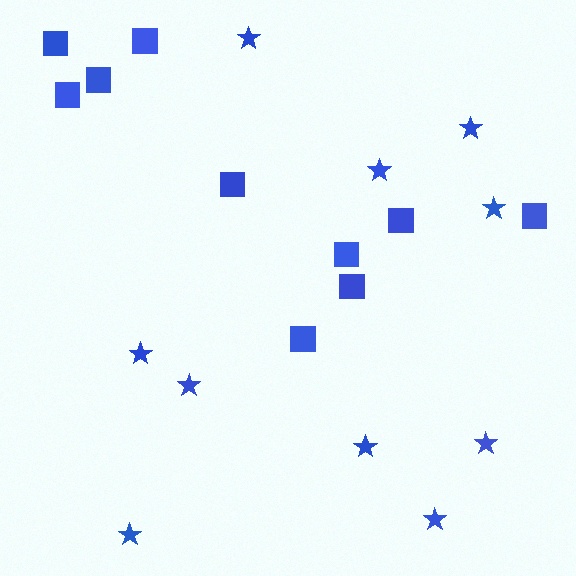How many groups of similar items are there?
There are 2 groups: one group of stars (10) and one group of squares (10).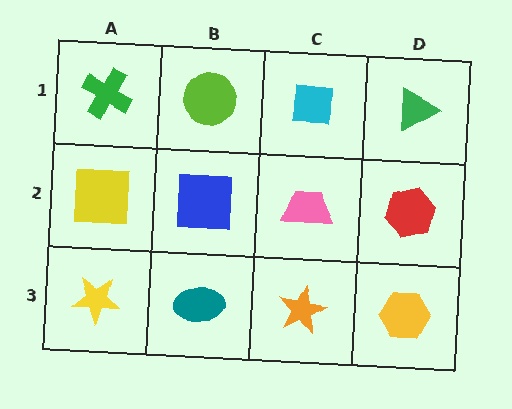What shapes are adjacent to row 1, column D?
A red hexagon (row 2, column D), a cyan square (row 1, column C).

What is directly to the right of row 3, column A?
A teal ellipse.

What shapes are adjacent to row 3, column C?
A pink trapezoid (row 2, column C), a teal ellipse (row 3, column B), a yellow hexagon (row 3, column D).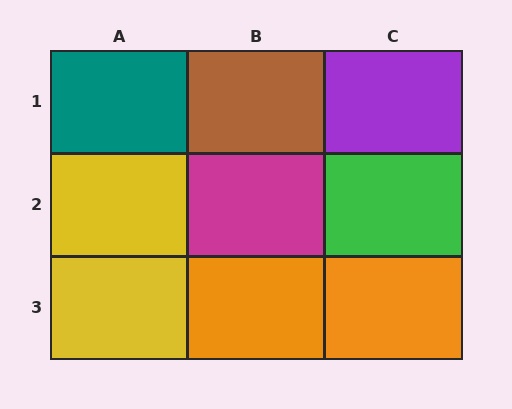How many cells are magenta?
1 cell is magenta.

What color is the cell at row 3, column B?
Orange.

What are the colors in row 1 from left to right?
Teal, brown, purple.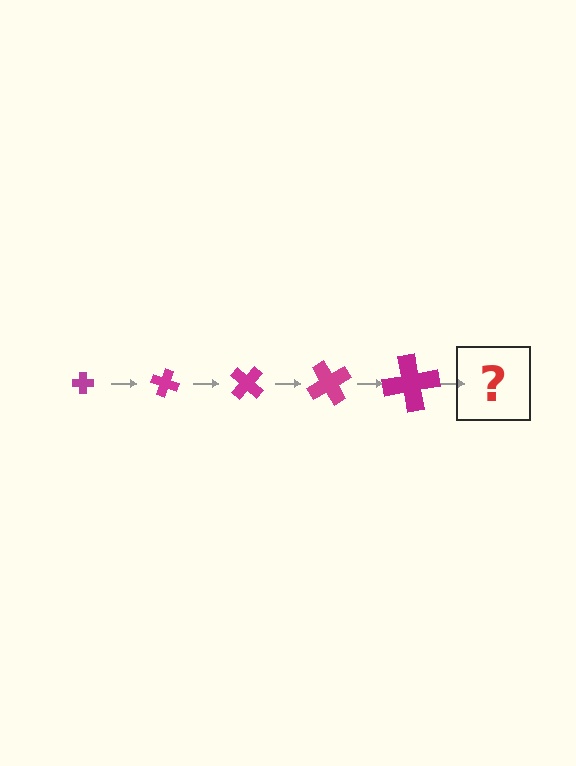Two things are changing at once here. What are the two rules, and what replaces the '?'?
The two rules are that the cross grows larger each step and it rotates 20 degrees each step. The '?' should be a cross, larger than the previous one and rotated 100 degrees from the start.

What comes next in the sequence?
The next element should be a cross, larger than the previous one and rotated 100 degrees from the start.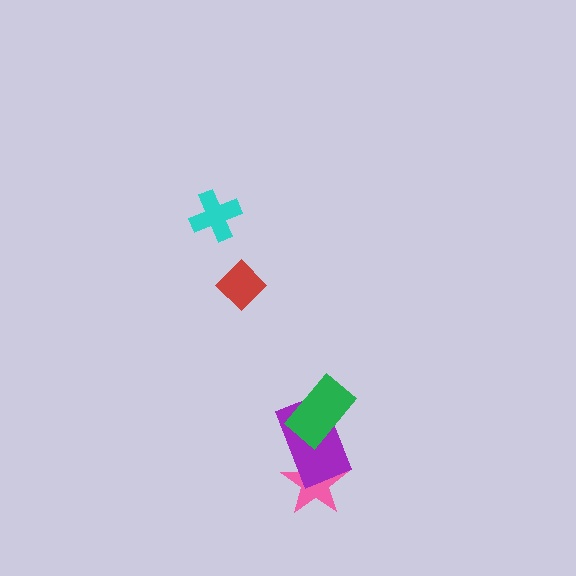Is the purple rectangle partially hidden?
Yes, it is partially covered by another shape.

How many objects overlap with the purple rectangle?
2 objects overlap with the purple rectangle.